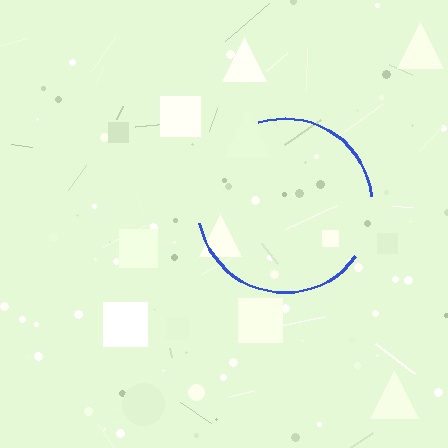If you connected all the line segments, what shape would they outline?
They would outline a circle.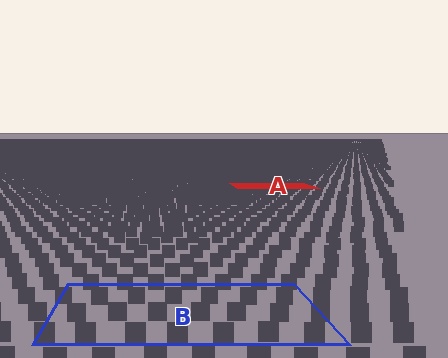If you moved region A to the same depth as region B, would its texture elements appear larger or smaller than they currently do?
They would appear larger. At a closer depth, the same texture elements are projected at a bigger on-screen size.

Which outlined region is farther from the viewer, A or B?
Region A is farther from the viewer — the texture elements inside it appear smaller and more densely packed.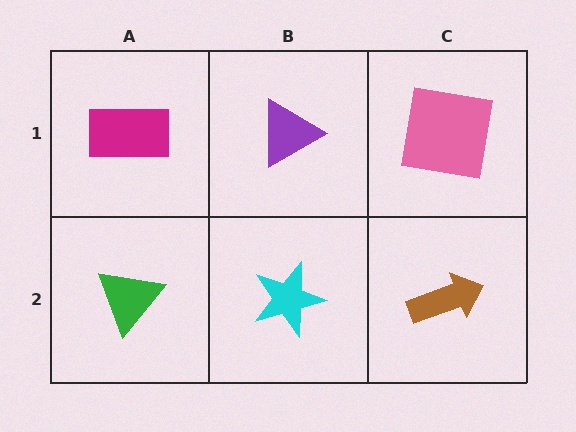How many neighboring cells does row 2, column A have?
2.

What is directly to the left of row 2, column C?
A cyan star.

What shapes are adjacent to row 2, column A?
A magenta rectangle (row 1, column A), a cyan star (row 2, column B).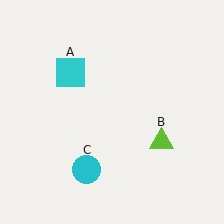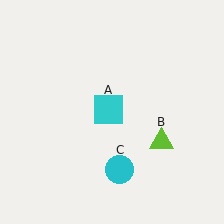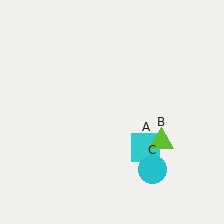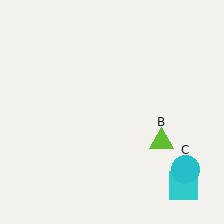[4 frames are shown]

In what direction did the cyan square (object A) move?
The cyan square (object A) moved down and to the right.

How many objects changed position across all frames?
2 objects changed position: cyan square (object A), cyan circle (object C).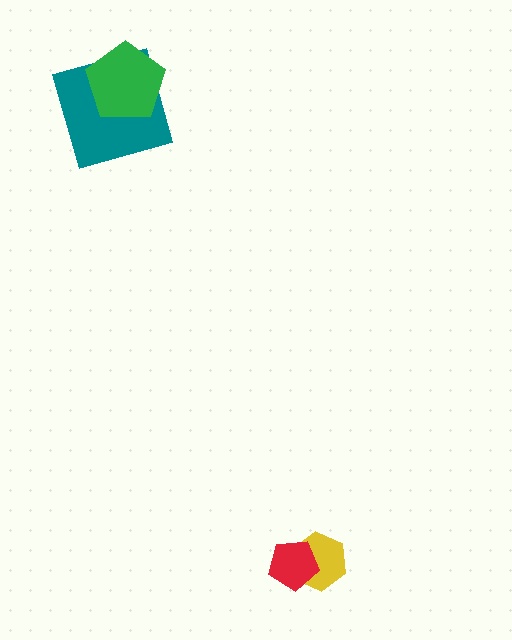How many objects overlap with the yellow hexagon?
1 object overlaps with the yellow hexagon.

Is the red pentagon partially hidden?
No, no other shape covers it.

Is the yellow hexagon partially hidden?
Yes, it is partially covered by another shape.